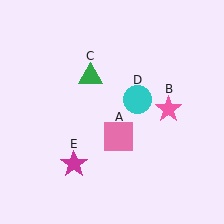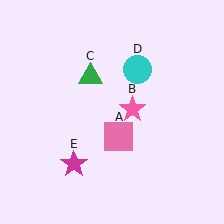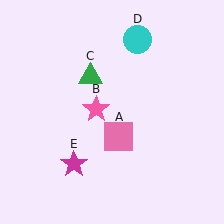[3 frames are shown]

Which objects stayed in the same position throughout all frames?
Pink square (object A) and green triangle (object C) and magenta star (object E) remained stationary.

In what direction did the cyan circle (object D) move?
The cyan circle (object D) moved up.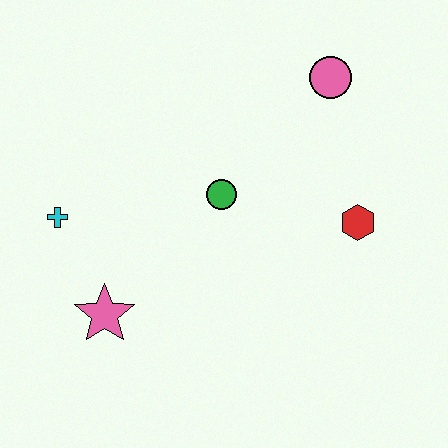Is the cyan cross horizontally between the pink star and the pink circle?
No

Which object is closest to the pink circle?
The red hexagon is closest to the pink circle.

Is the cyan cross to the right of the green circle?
No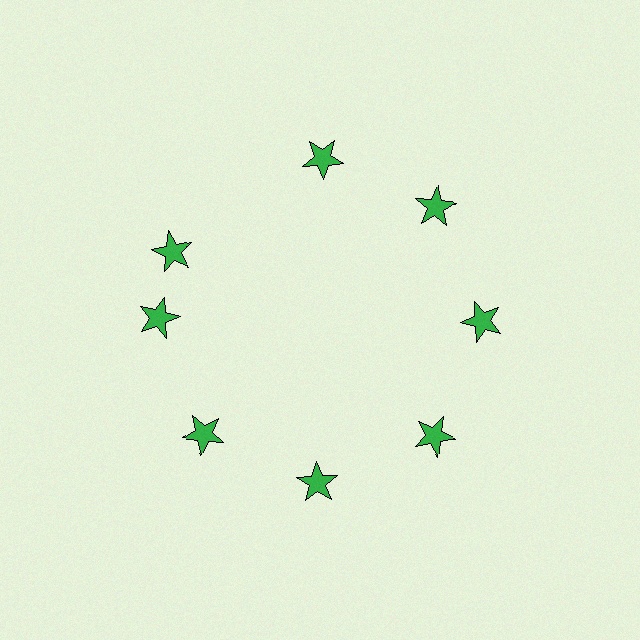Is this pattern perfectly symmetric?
No. The 8 green stars are arranged in a ring, but one element near the 10 o'clock position is rotated out of alignment along the ring, breaking the 8-fold rotational symmetry.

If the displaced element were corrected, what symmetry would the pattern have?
It would have 8-fold rotational symmetry — the pattern would map onto itself every 45 degrees.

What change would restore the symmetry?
The symmetry would be restored by rotating it back into even spacing with its neighbors so that all 8 stars sit at equal angles and equal distance from the center.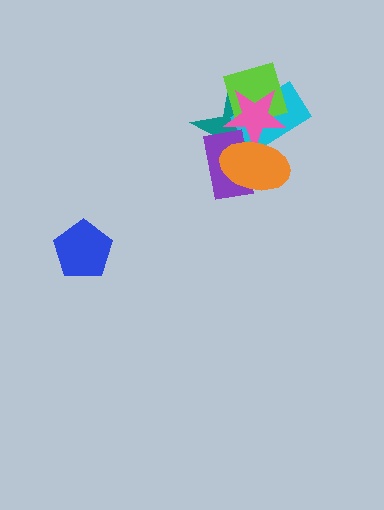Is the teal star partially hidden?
Yes, it is partially covered by another shape.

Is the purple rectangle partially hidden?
Yes, it is partially covered by another shape.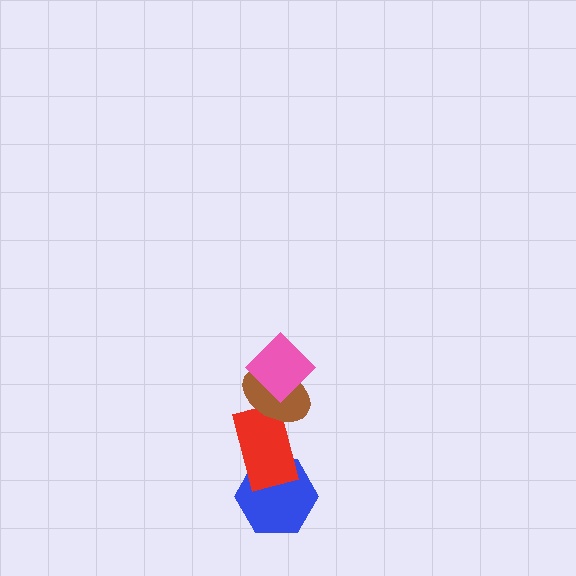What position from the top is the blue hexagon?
The blue hexagon is 4th from the top.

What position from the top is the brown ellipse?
The brown ellipse is 2nd from the top.